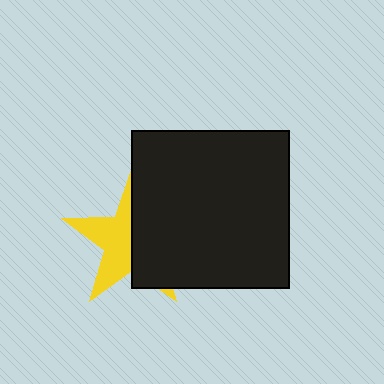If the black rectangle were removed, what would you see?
You would see the complete yellow star.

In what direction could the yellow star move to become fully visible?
The yellow star could move left. That would shift it out from behind the black rectangle entirely.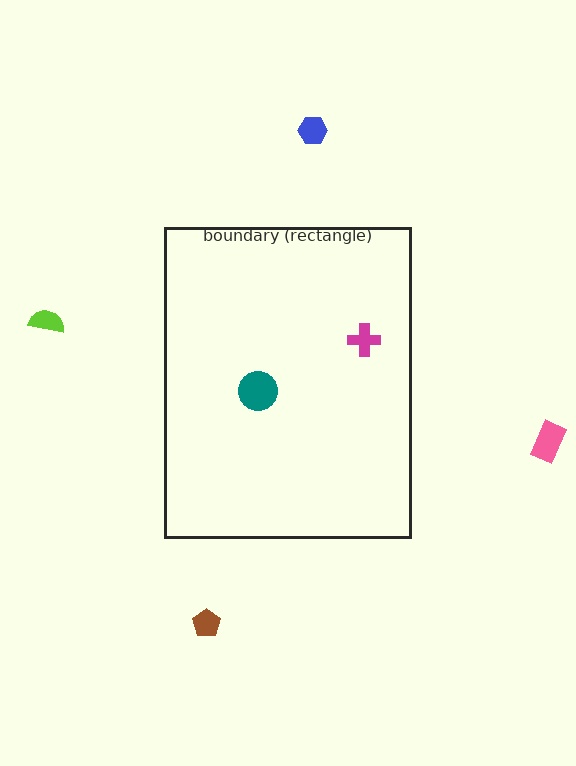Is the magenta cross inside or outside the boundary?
Inside.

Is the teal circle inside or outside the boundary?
Inside.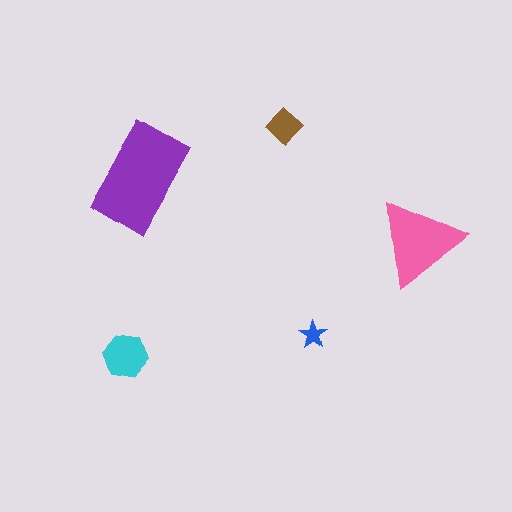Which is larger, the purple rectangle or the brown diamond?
The purple rectangle.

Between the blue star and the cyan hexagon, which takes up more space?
The cyan hexagon.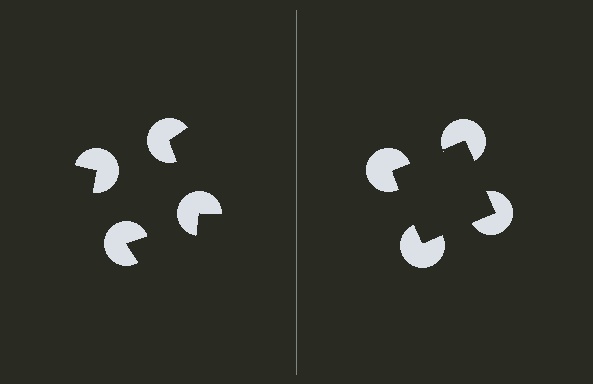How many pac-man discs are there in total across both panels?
8 — 4 on each side.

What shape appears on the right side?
An illusory square.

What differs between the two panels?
The pac-man discs are positioned identically on both sides; only the wedge orientations differ. On the right they align to a square; on the left they are misaligned.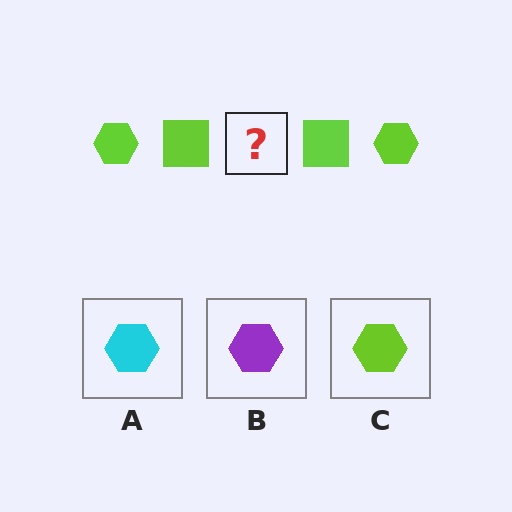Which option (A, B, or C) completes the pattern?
C.